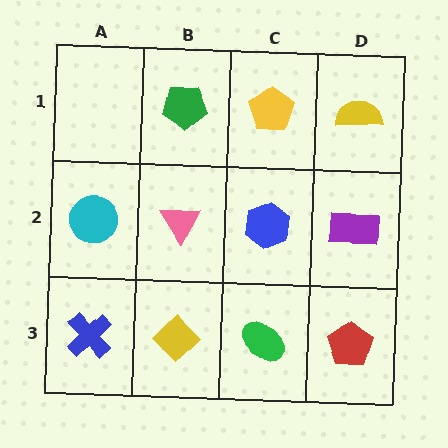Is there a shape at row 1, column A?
No, that cell is empty.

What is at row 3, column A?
A blue cross.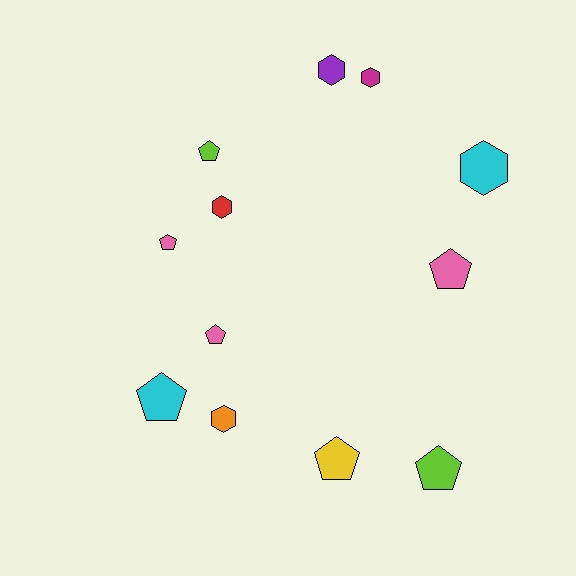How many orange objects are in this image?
There is 1 orange object.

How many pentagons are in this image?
There are 7 pentagons.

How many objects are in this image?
There are 12 objects.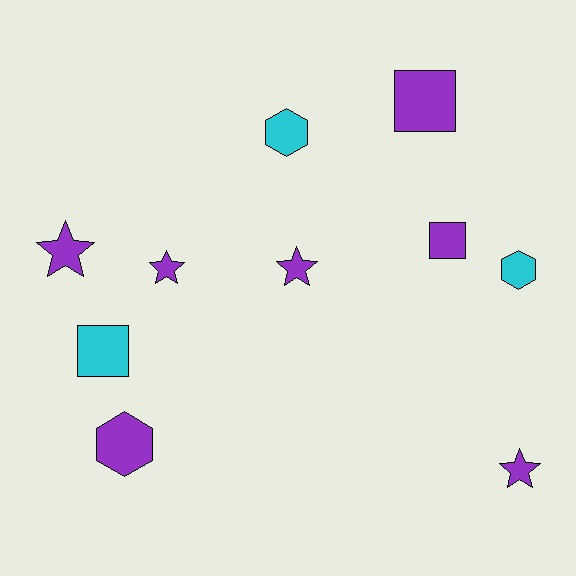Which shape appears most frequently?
Star, with 4 objects.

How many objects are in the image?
There are 10 objects.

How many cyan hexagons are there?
There are 2 cyan hexagons.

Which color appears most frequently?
Purple, with 7 objects.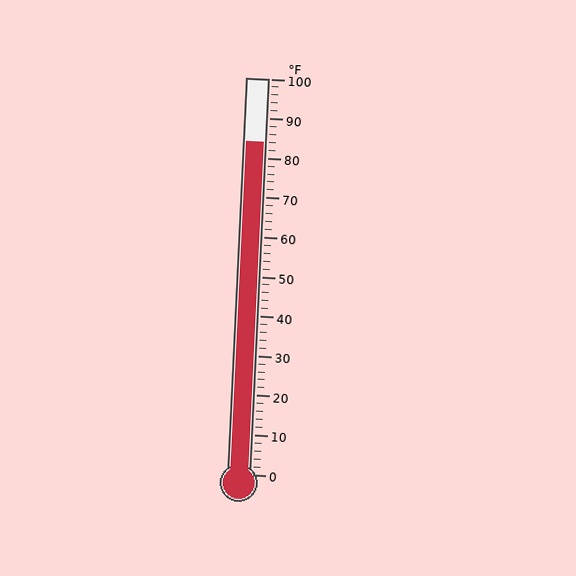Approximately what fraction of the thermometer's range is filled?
The thermometer is filled to approximately 85% of its range.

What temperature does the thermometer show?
The thermometer shows approximately 84°F.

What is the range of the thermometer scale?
The thermometer scale ranges from 0°F to 100°F.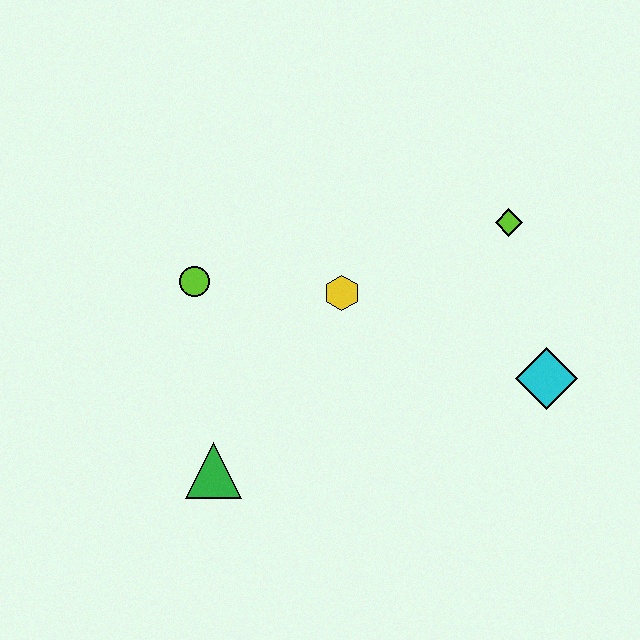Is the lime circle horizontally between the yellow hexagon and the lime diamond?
No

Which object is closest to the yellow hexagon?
The lime circle is closest to the yellow hexagon.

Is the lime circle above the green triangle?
Yes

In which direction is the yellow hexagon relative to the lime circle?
The yellow hexagon is to the right of the lime circle.